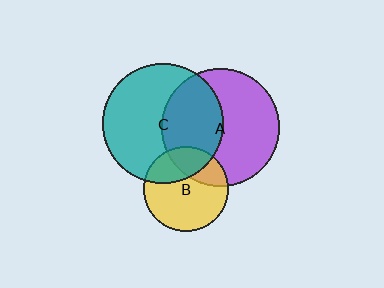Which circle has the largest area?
Circle C (teal).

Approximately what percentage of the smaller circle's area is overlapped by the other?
Approximately 40%.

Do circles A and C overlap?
Yes.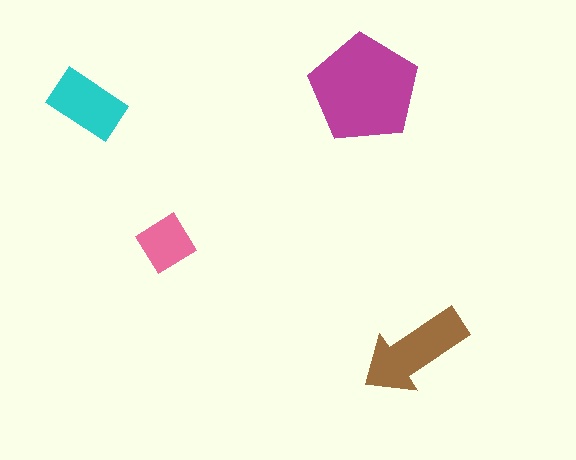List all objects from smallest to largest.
The pink diamond, the cyan rectangle, the brown arrow, the magenta pentagon.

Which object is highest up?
The magenta pentagon is topmost.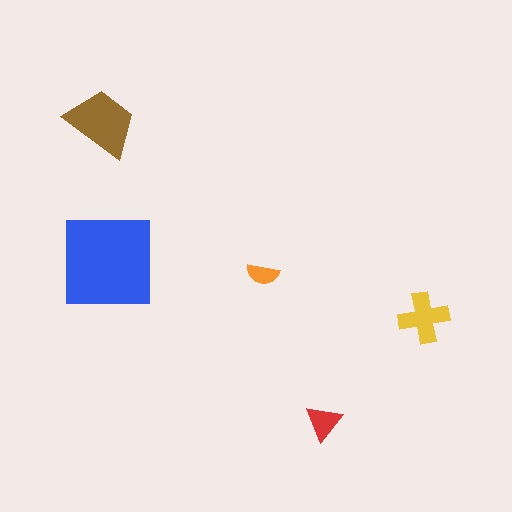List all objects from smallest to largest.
The orange semicircle, the red triangle, the yellow cross, the brown trapezoid, the blue square.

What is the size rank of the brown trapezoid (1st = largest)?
2nd.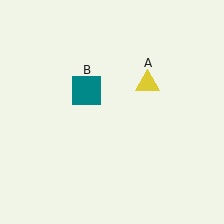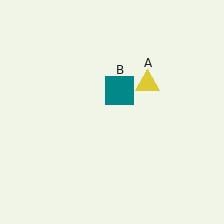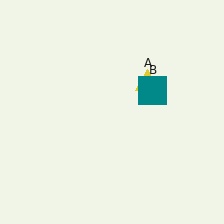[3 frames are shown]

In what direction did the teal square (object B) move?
The teal square (object B) moved right.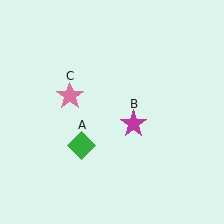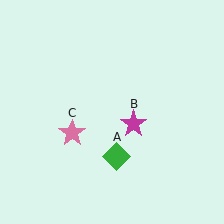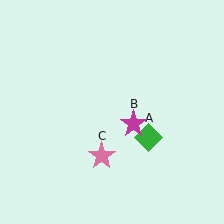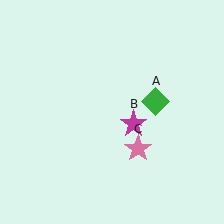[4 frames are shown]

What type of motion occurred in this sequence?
The green diamond (object A), pink star (object C) rotated counterclockwise around the center of the scene.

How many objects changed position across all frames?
2 objects changed position: green diamond (object A), pink star (object C).